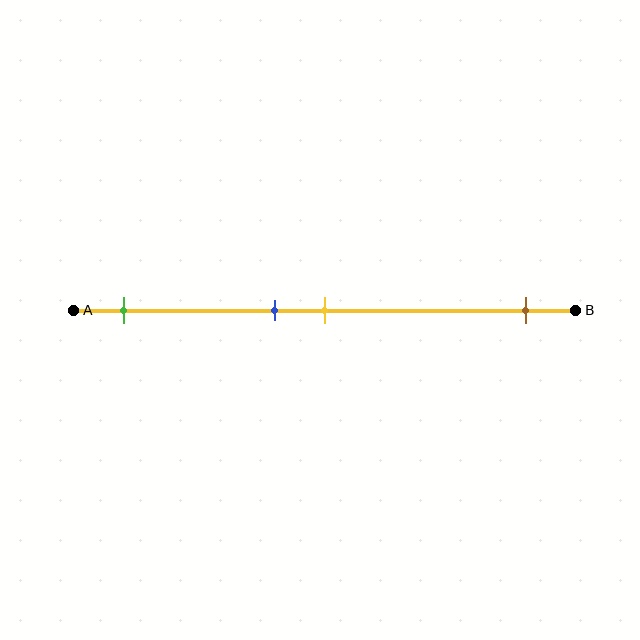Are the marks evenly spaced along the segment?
No, the marks are not evenly spaced.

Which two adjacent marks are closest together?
The blue and yellow marks are the closest adjacent pair.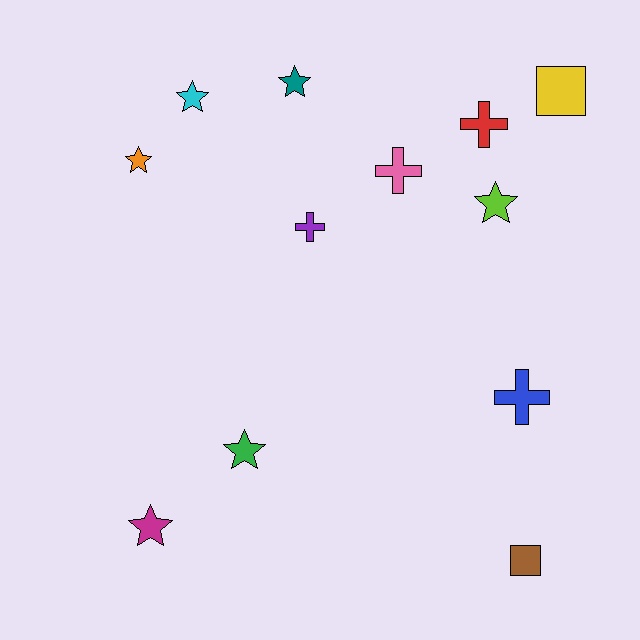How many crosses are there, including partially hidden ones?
There are 4 crosses.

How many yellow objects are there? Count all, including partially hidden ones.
There is 1 yellow object.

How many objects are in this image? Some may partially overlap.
There are 12 objects.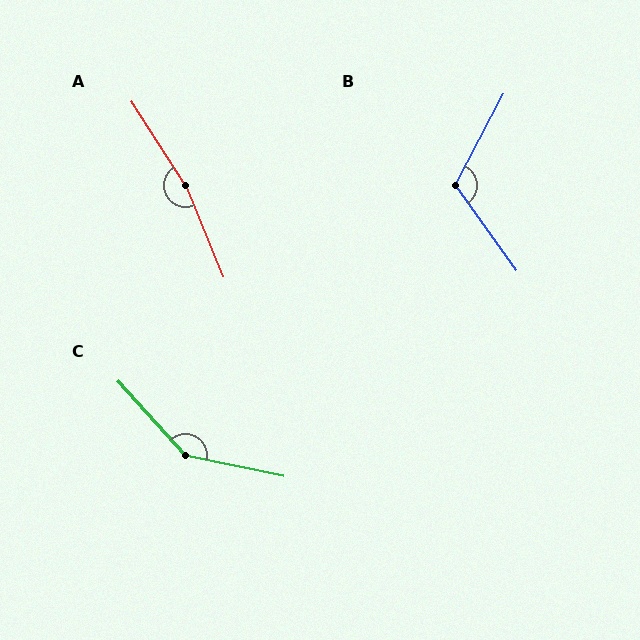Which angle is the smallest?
B, at approximately 116 degrees.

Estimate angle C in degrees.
Approximately 144 degrees.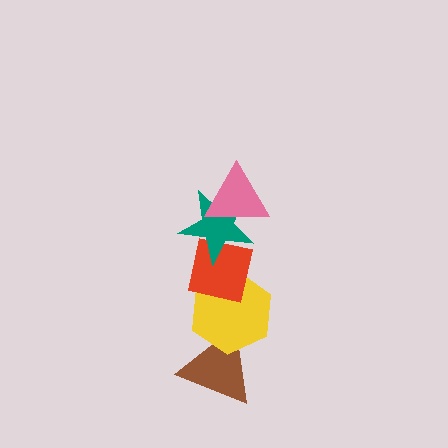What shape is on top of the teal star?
The pink triangle is on top of the teal star.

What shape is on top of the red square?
The teal star is on top of the red square.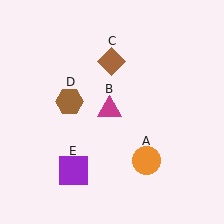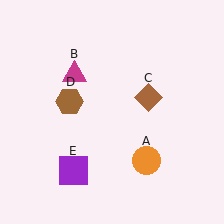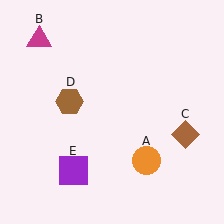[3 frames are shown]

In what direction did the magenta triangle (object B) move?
The magenta triangle (object B) moved up and to the left.